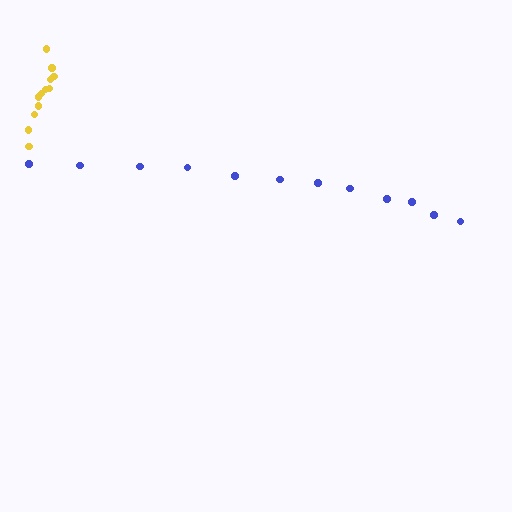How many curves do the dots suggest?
There are 2 distinct paths.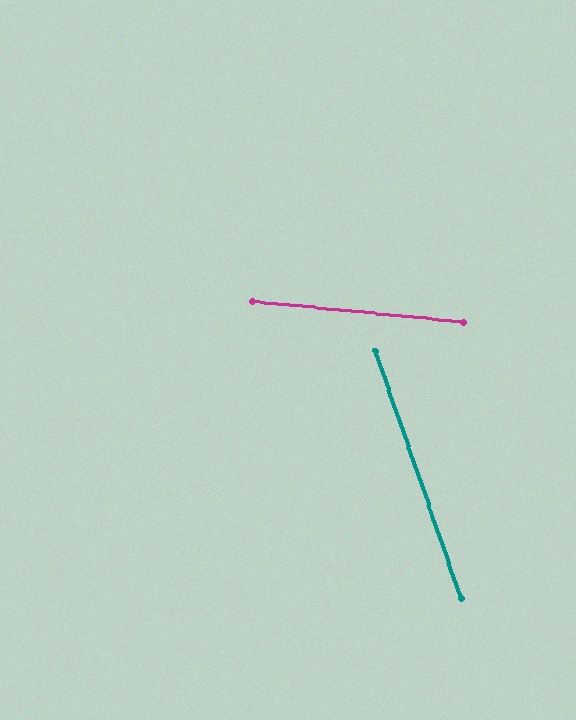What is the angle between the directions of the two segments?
Approximately 66 degrees.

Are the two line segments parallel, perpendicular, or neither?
Neither parallel nor perpendicular — they differ by about 66°.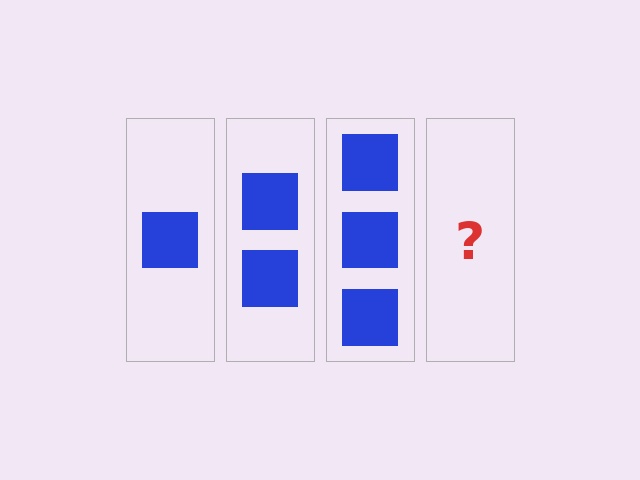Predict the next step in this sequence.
The next step is 4 squares.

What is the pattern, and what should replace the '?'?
The pattern is that each step adds one more square. The '?' should be 4 squares.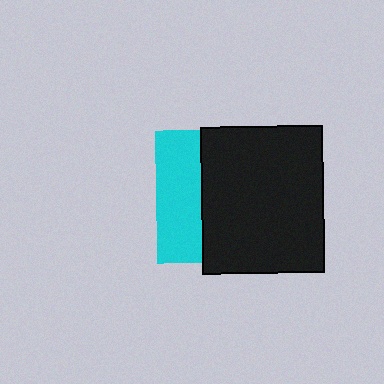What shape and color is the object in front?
The object in front is a black rectangle.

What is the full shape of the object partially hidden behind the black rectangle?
The partially hidden object is a cyan square.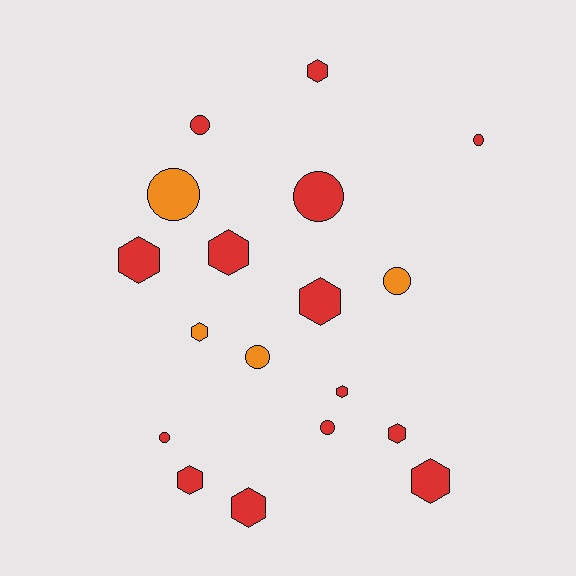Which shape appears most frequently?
Hexagon, with 10 objects.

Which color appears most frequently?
Red, with 14 objects.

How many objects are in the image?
There are 18 objects.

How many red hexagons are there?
There are 9 red hexagons.